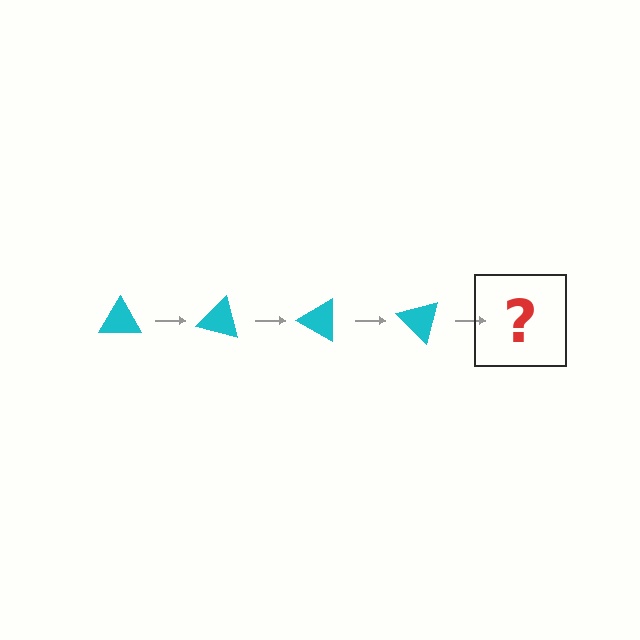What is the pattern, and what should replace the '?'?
The pattern is that the triangle rotates 15 degrees each step. The '?' should be a cyan triangle rotated 60 degrees.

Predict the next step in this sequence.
The next step is a cyan triangle rotated 60 degrees.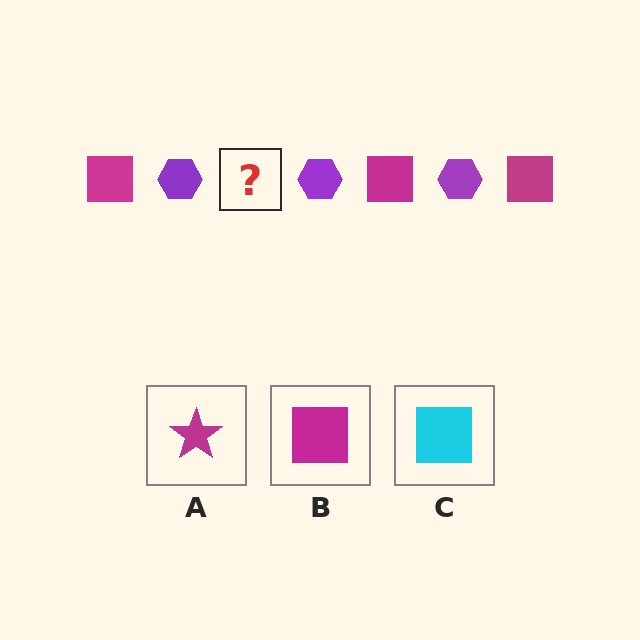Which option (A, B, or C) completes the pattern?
B.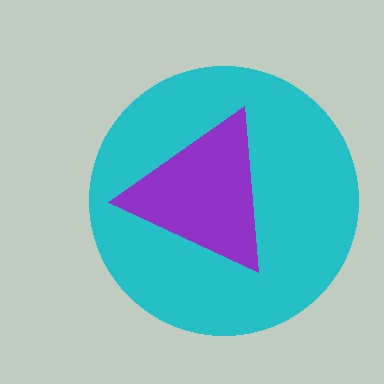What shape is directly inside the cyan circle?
The purple triangle.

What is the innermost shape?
The purple triangle.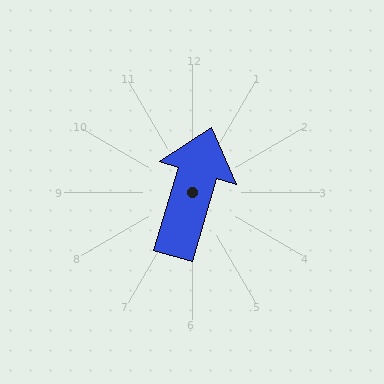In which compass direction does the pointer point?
North.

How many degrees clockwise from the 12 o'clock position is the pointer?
Approximately 17 degrees.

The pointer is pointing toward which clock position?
Roughly 1 o'clock.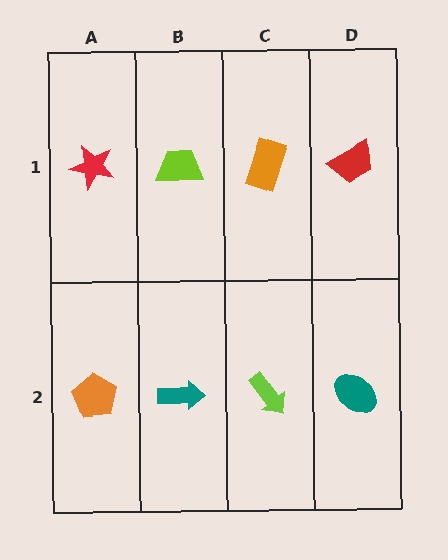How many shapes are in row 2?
4 shapes.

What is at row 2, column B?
A teal arrow.